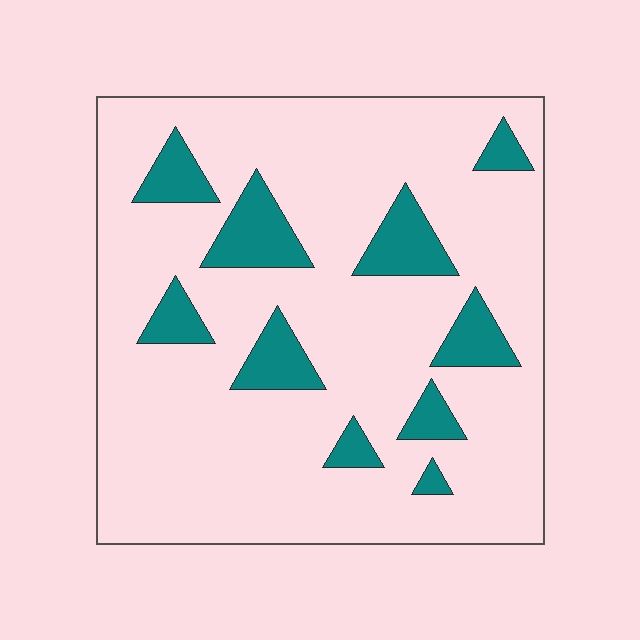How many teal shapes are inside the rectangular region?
10.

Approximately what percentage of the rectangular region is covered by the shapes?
Approximately 15%.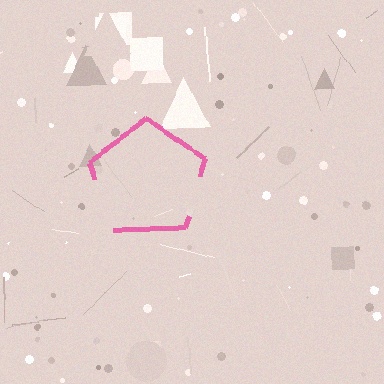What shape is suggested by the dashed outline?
The dashed outline suggests a pentagon.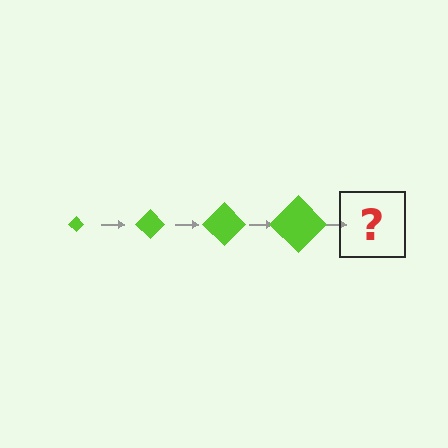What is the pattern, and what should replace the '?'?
The pattern is that the diamond gets progressively larger each step. The '?' should be a lime diamond, larger than the previous one.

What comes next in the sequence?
The next element should be a lime diamond, larger than the previous one.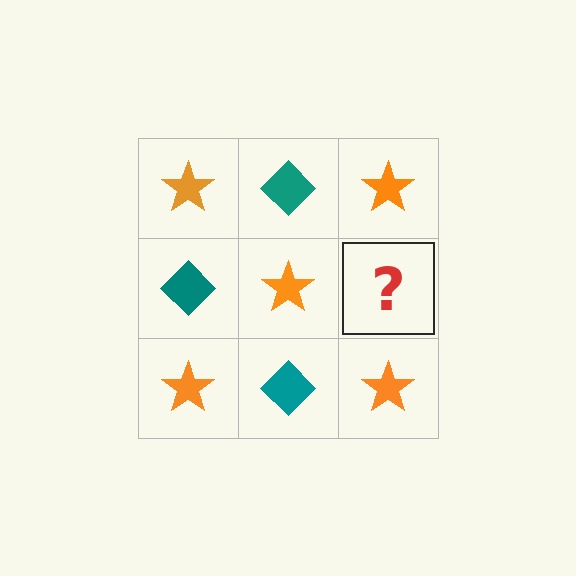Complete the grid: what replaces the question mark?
The question mark should be replaced with a teal diamond.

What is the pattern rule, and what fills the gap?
The rule is that it alternates orange star and teal diamond in a checkerboard pattern. The gap should be filled with a teal diamond.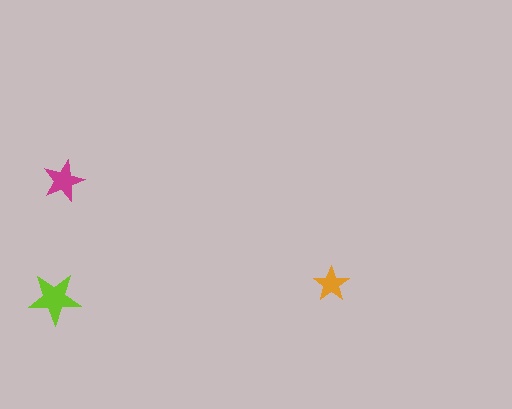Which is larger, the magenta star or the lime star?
The lime one.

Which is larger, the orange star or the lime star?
The lime one.